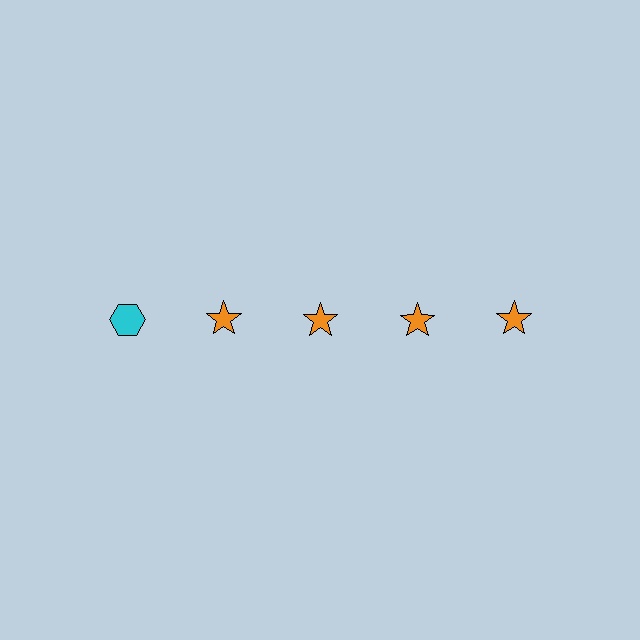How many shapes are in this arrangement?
There are 5 shapes arranged in a grid pattern.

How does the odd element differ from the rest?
It differs in both color (cyan instead of orange) and shape (hexagon instead of star).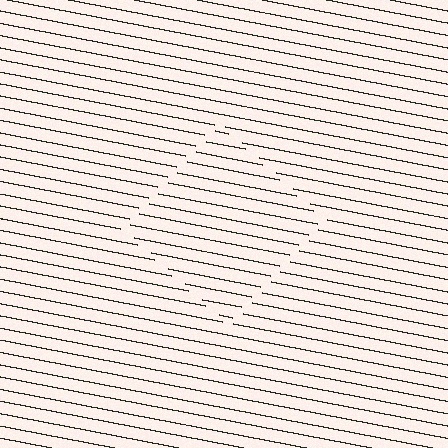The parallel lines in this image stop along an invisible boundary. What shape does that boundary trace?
An illusory square. The interior of the shape contains the same grating, shifted by half a period — the contour is defined by the phase discontinuity where line-ends from the inner and outer gratings abut.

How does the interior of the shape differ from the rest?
The interior of the shape contains the same grating, shifted by half a period — the contour is defined by the phase discontinuity where line-ends from the inner and outer gratings abut.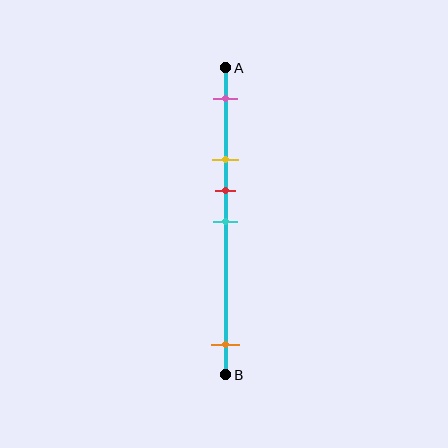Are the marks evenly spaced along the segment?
No, the marks are not evenly spaced.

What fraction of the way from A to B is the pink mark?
The pink mark is approximately 10% (0.1) of the way from A to B.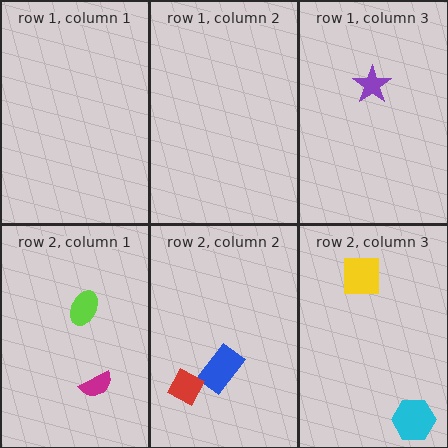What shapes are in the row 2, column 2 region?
The blue rectangle, the red diamond.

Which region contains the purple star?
The row 1, column 3 region.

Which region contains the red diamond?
The row 2, column 2 region.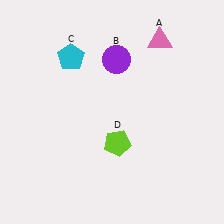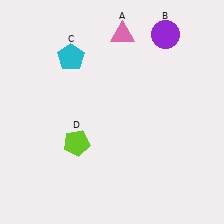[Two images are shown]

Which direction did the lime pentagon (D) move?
The lime pentagon (D) moved left.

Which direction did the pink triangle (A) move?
The pink triangle (A) moved left.